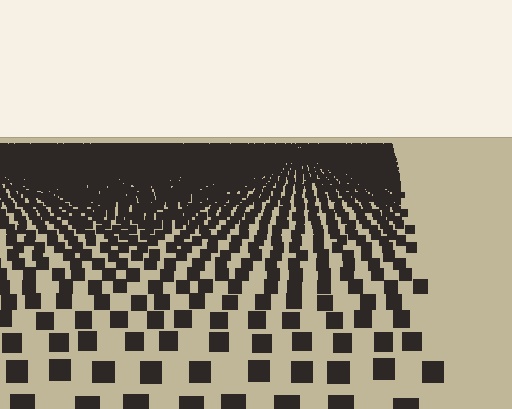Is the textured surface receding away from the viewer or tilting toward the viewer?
The surface is receding away from the viewer. Texture elements get smaller and denser toward the top.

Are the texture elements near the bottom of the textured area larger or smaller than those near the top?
Larger. Near the bottom, elements are closer to the viewer and appear at a bigger on-screen size.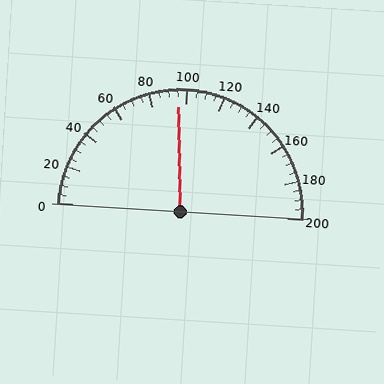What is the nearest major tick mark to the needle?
The nearest major tick mark is 100.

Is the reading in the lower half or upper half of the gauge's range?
The reading is in the lower half of the range (0 to 200).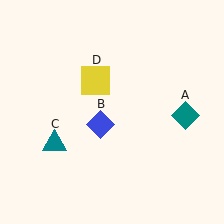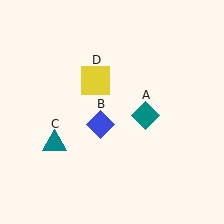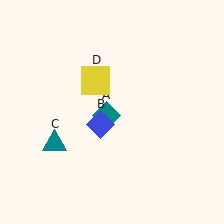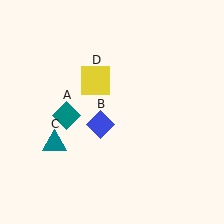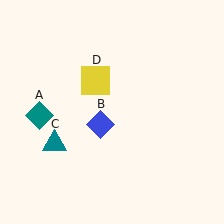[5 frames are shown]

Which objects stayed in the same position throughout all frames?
Blue diamond (object B) and teal triangle (object C) and yellow square (object D) remained stationary.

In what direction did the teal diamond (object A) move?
The teal diamond (object A) moved left.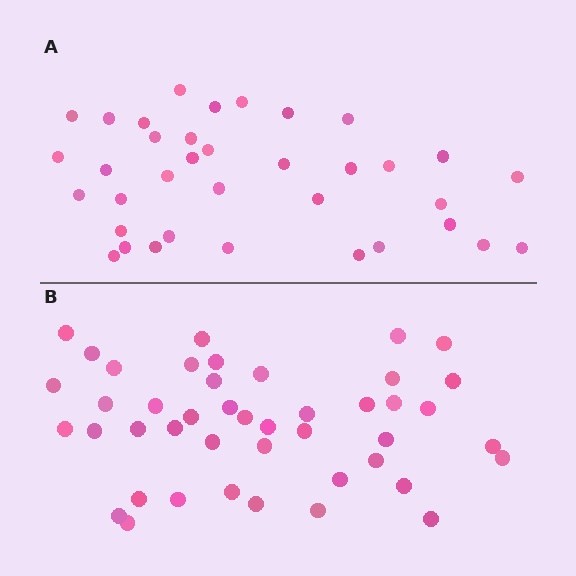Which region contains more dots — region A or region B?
Region B (the bottom region) has more dots.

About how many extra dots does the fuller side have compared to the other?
Region B has roughly 8 or so more dots than region A.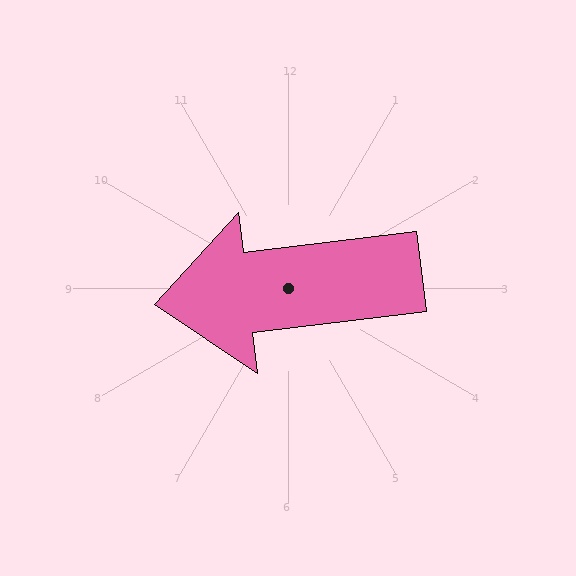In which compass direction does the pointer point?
West.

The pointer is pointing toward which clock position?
Roughly 9 o'clock.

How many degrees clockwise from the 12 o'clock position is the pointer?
Approximately 263 degrees.